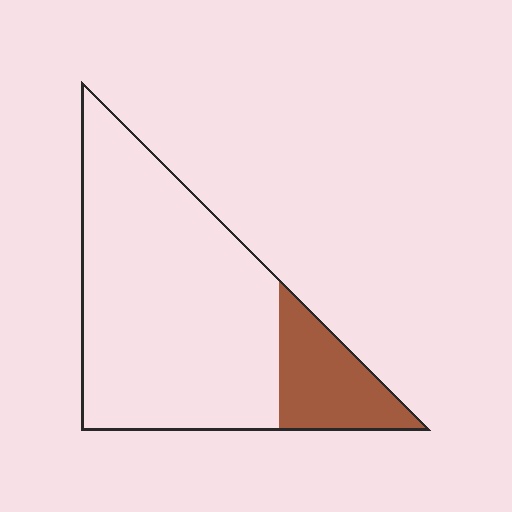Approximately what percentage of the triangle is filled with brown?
Approximately 20%.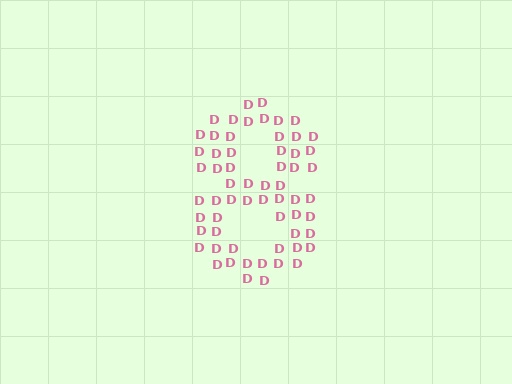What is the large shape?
The large shape is the digit 8.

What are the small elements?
The small elements are letter D's.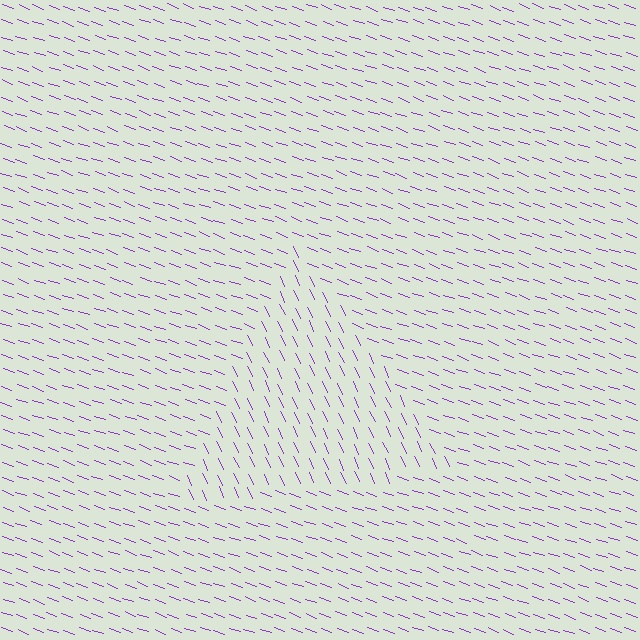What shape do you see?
I see a triangle.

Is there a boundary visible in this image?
Yes, there is a texture boundary formed by a change in line orientation.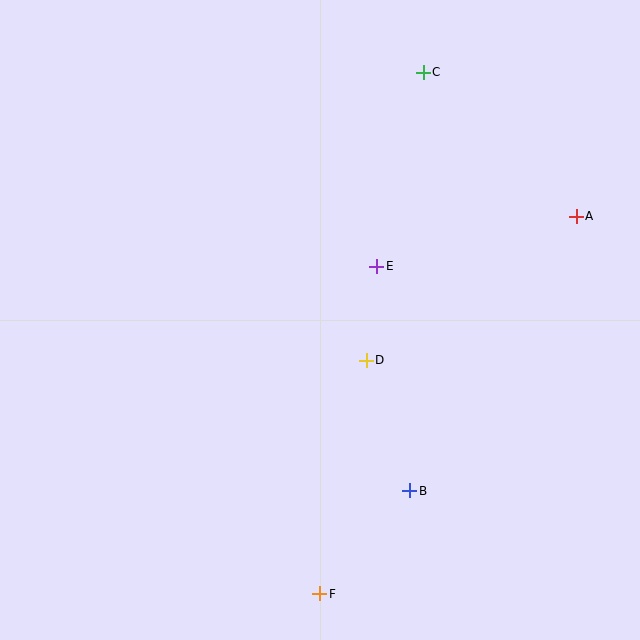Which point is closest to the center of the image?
Point D at (366, 360) is closest to the center.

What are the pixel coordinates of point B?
Point B is at (410, 491).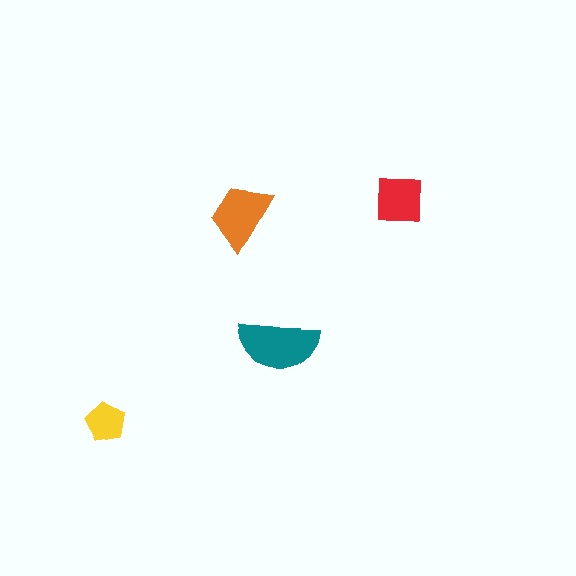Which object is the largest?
The teal semicircle.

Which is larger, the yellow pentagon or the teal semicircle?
The teal semicircle.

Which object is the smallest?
The yellow pentagon.